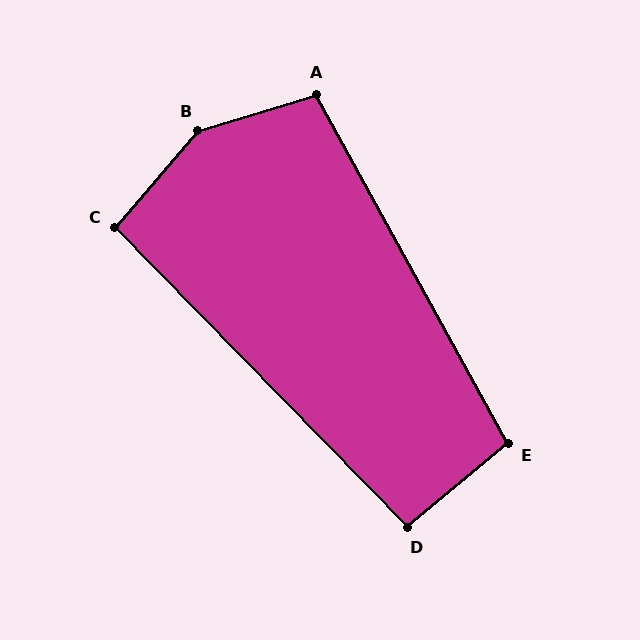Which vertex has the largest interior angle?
B, at approximately 148 degrees.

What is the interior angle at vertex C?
Approximately 95 degrees (approximately right).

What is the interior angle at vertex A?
Approximately 102 degrees (obtuse).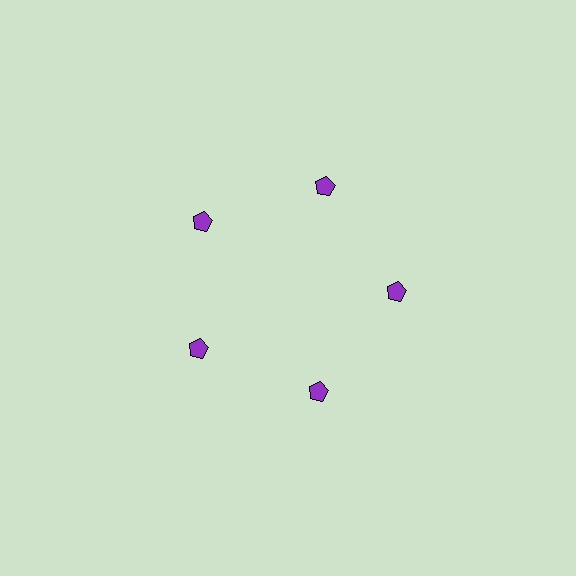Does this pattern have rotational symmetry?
Yes, this pattern has 5-fold rotational symmetry. It looks the same after rotating 72 degrees around the center.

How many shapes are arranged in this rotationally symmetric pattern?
There are 5 shapes, arranged in 5 groups of 1.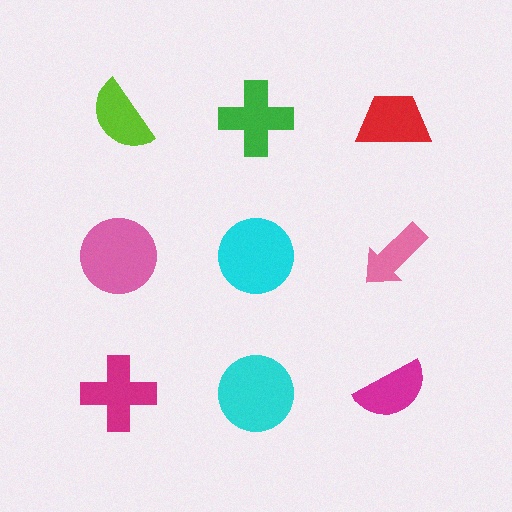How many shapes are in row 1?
3 shapes.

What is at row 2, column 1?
A pink circle.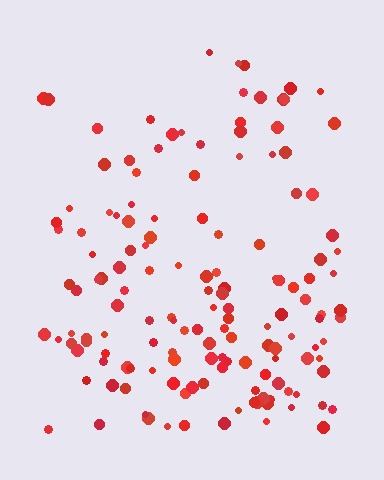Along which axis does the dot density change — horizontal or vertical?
Vertical.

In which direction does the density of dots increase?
From top to bottom, with the bottom side densest.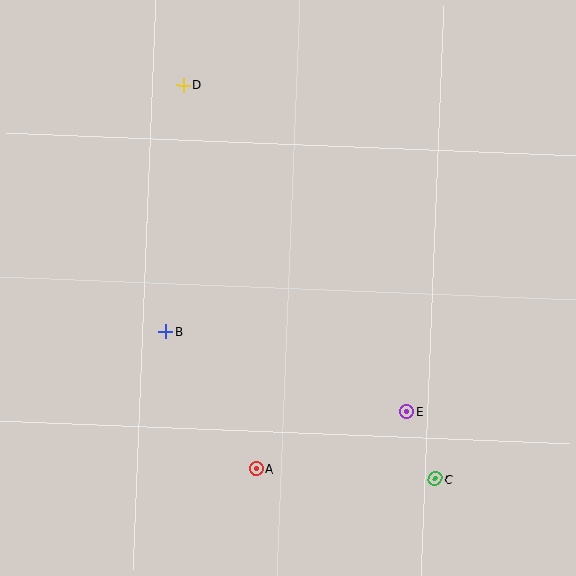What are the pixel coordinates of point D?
Point D is at (183, 85).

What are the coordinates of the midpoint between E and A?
The midpoint between E and A is at (331, 440).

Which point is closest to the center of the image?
Point B at (166, 332) is closest to the center.